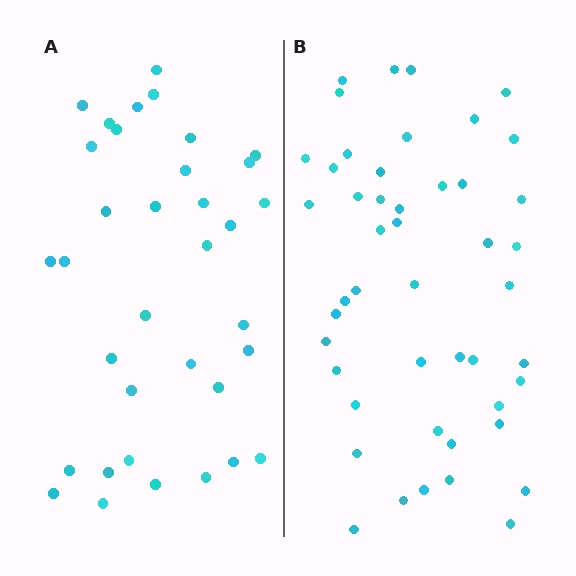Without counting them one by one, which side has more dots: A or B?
Region B (the right region) has more dots.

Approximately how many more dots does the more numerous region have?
Region B has roughly 12 or so more dots than region A.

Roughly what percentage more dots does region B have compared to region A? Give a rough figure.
About 35% more.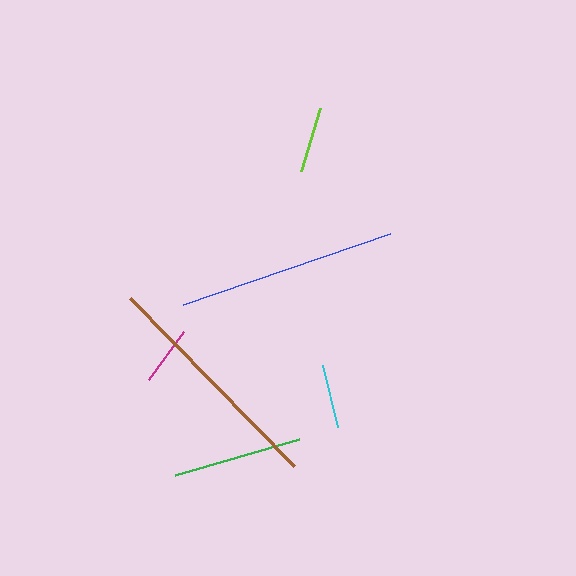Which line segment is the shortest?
The magenta line is the shortest at approximately 60 pixels.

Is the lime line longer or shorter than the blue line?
The blue line is longer than the lime line.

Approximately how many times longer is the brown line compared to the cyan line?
The brown line is approximately 3.7 times the length of the cyan line.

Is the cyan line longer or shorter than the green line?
The green line is longer than the cyan line.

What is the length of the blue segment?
The blue segment is approximately 219 pixels long.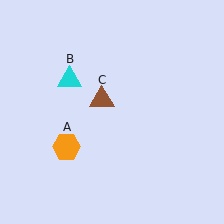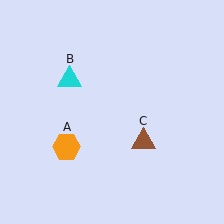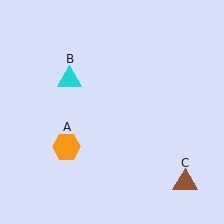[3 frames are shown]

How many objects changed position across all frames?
1 object changed position: brown triangle (object C).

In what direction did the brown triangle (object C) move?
The brown triangle (object C) moved down and to the right.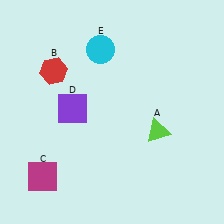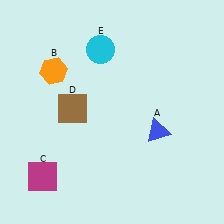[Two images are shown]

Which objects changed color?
A changed from lime to blue. B changed from red to orange. D changed from purple to brown.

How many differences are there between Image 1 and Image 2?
There are 3 differences between the two images.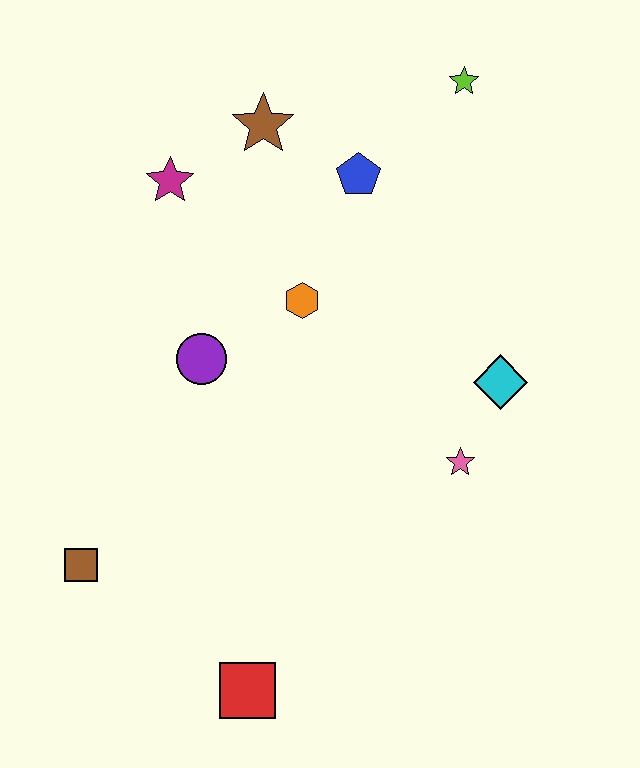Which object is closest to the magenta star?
The brown star is closest to the magenta star.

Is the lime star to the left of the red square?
No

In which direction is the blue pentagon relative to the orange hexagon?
The blue pentagon is above the orange hexagon.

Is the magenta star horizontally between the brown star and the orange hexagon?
No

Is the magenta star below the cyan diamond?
No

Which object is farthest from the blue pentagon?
The red square is farthest from the blue pentagon.